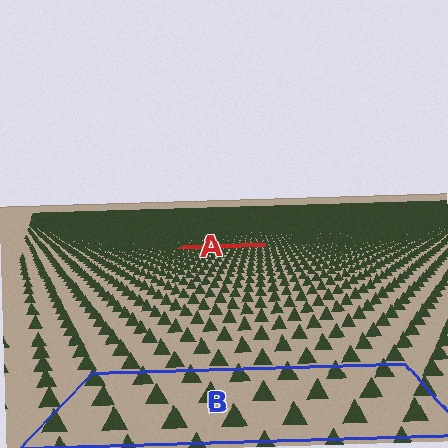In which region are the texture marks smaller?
The texture marks are smaller in region A, because it is farther away.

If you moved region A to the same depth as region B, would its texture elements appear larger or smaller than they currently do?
They would appear larger. At a closer depth, the same texture elements are projected at a bigger on-screen size.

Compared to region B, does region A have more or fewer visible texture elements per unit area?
Region A has more texture elements per unit area — they are packed more densely because it is farther away.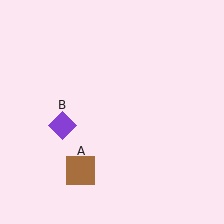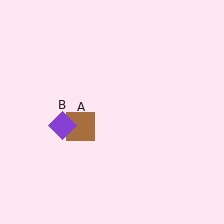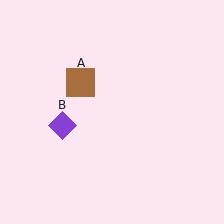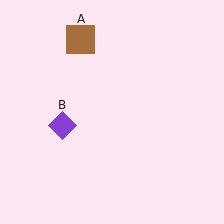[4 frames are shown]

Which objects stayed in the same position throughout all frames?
Purple diamond (object B) remained stationary.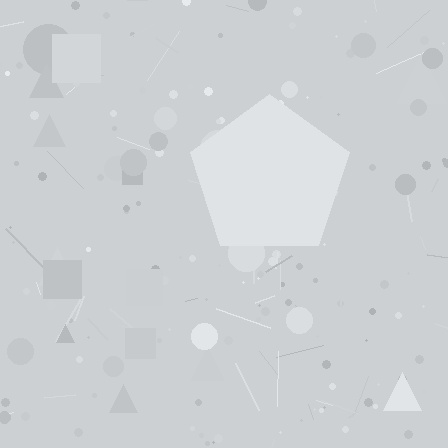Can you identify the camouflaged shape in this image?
The camouflaged shape is a pentagon.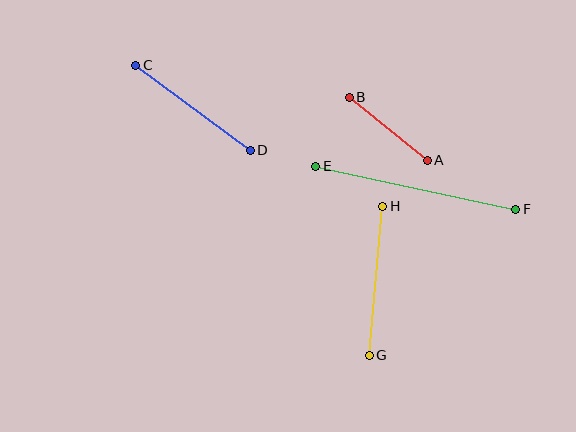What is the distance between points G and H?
The distance is approximately 150 pixels.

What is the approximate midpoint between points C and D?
The midpoint is at approximately (193, 108) pixels.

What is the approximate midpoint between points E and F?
The midpoint is at approximately (416, 188) pixels.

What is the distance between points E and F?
The distance is approximately 204 pixels.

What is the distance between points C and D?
The distance is approximately 143 pixels.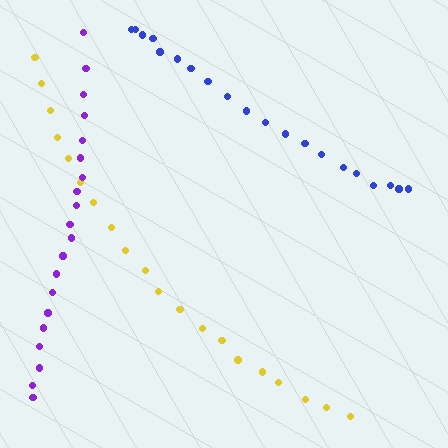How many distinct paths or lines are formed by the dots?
There are 3 distinct paths.